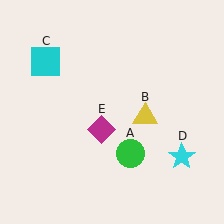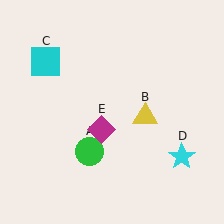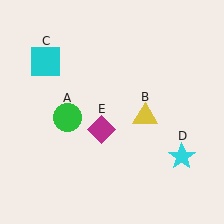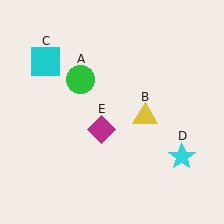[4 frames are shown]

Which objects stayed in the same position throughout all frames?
Yellow triangle (object B) and cyan square (object C) and cyan star (object D) and magenta diamond (object E) remained stationary.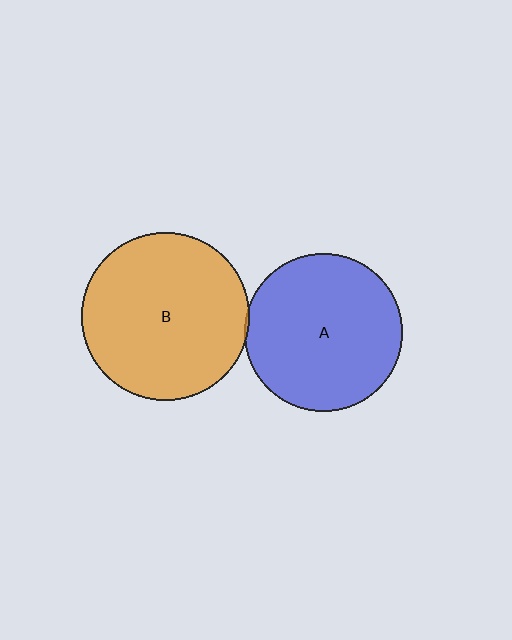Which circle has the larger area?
Circle B (orange).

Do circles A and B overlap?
Yes.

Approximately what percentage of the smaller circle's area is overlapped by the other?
Approximately 5%.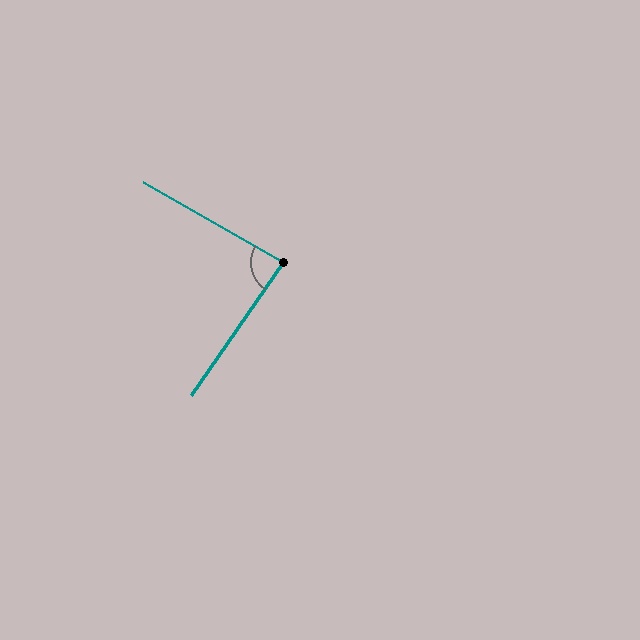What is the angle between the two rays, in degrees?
Approximately 85 degrees.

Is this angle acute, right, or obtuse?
It is approximately a right angle.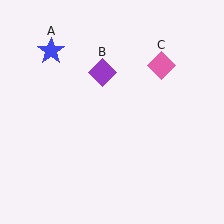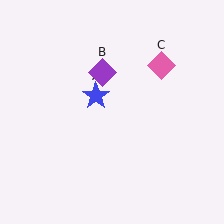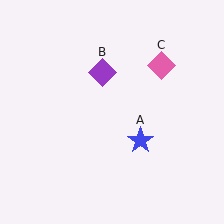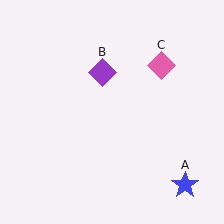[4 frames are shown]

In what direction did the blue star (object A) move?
The blue star (object A) moved down and to the right.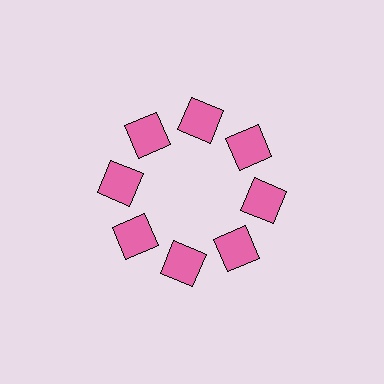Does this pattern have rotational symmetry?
Yes, this pattern has 8-fold rotational symmetry. It looks the same after rotating 45 degrees around the center.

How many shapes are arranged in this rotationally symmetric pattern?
There are 8 shapes, arranged in 8 groups of 1.